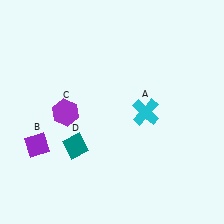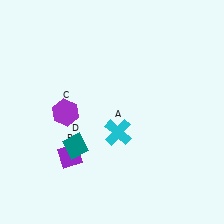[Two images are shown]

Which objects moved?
The objects that moved are: the cyan cross (A), the purple diamond (B).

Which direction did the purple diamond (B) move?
The purple diamond (B) moved right.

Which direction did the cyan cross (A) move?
The cyan cross (A) moved left.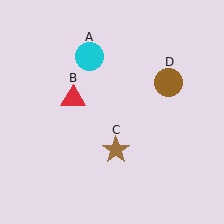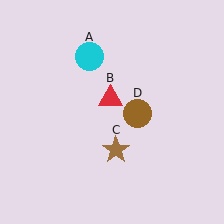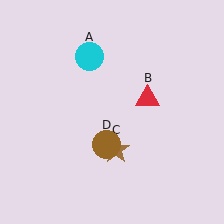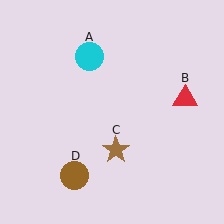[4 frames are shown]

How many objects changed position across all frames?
2 objects changed position: red triangle (object B), brown circle (object D).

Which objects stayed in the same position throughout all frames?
Cyan circle (object A) and brown star (object C) remained stationary.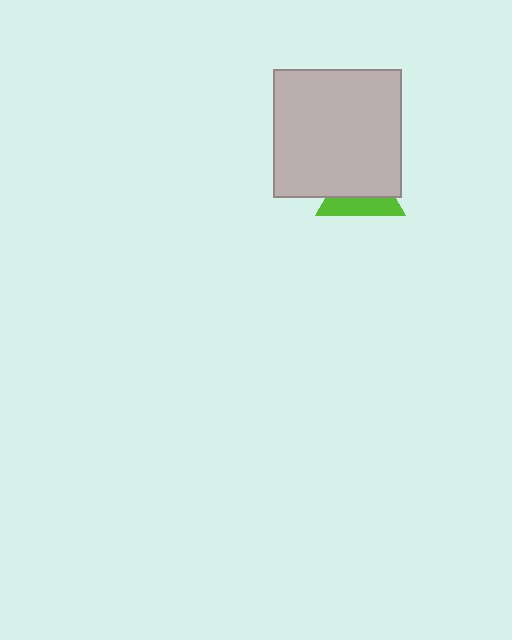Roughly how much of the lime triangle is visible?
A small part of it is visible (roughly 40%).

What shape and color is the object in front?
The object in front is a light gray square.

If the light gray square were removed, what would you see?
You would see the complete lime triangle.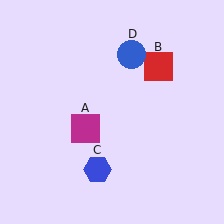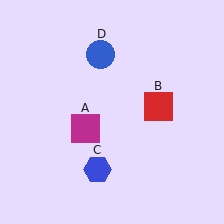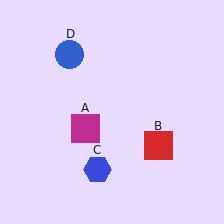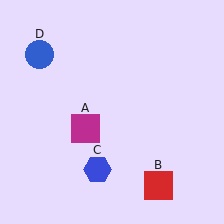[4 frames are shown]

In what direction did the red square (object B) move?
The red square (object B) moved down.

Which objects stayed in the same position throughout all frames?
Magenta square (object A) and blue hexagon (object C) remained stationary.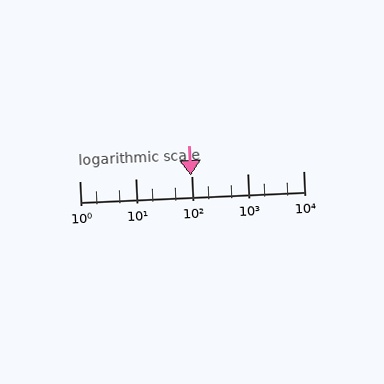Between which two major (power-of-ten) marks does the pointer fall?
The pointer is between 10 and 100.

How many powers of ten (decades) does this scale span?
The scale spans 4 decades, from 1 to 10000.